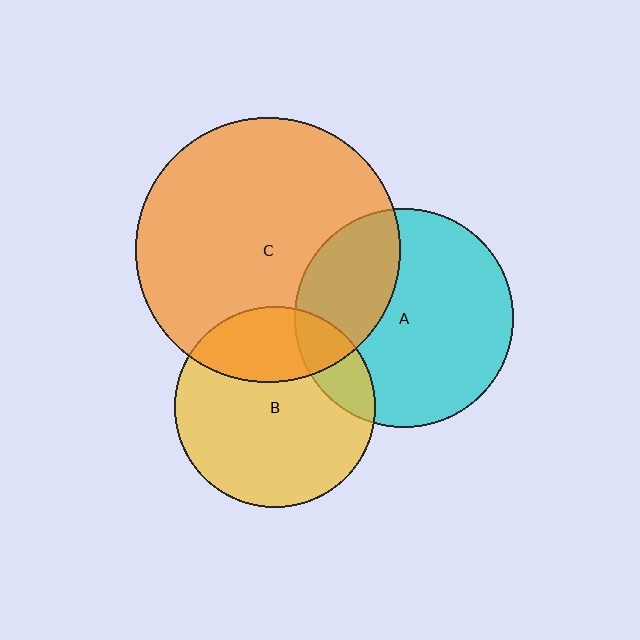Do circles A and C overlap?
Yes.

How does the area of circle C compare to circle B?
Approximately 1.7 times.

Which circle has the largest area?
Circle C (orange).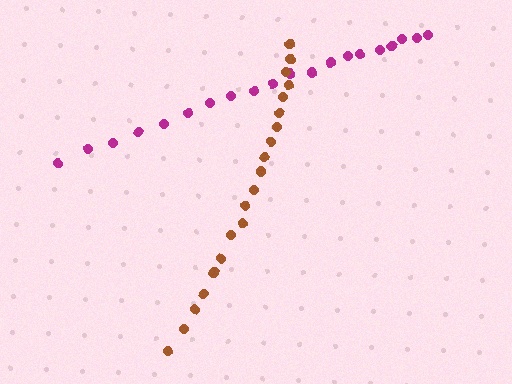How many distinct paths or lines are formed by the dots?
There are 2 distinct paths.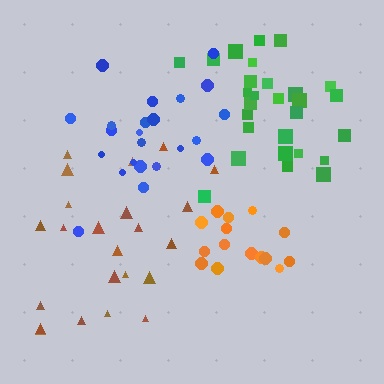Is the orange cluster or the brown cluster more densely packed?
Orange.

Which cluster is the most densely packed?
Orange.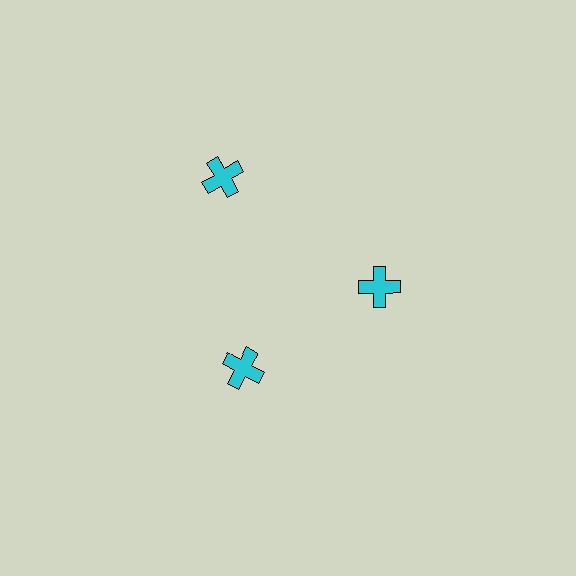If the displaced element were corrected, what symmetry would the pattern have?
It would have 3-fold rotational symmetry — the pattern would map onto itself every 120 degrees.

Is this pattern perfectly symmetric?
No. The 3 cyan crosses are arranged in a ring, but one element near the 11 o'clock position is pushed outward from the center, breaking the 3-fold rotational symmetry.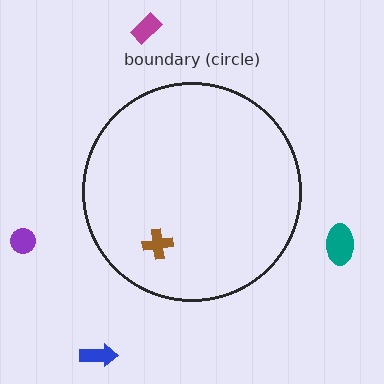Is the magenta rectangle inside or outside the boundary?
Outside.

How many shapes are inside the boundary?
1 inside, 4 outside.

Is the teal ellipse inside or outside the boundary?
Outside.